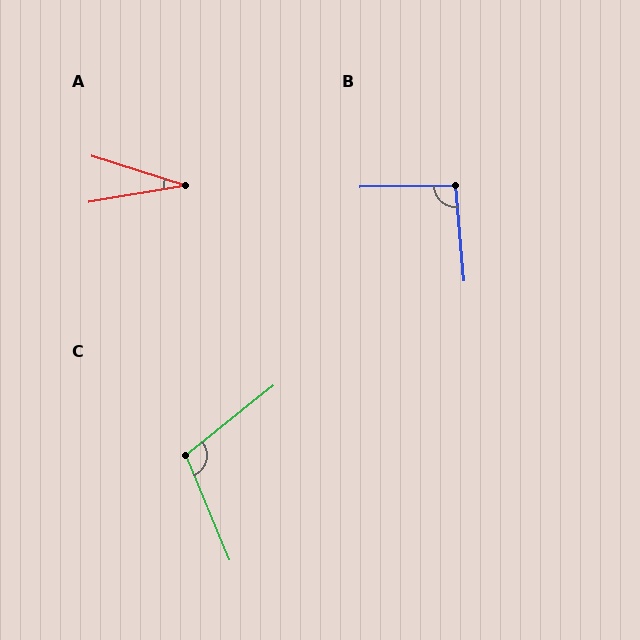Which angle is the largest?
C, at approximately 106 degrees.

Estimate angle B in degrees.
Approximately 94 degrees.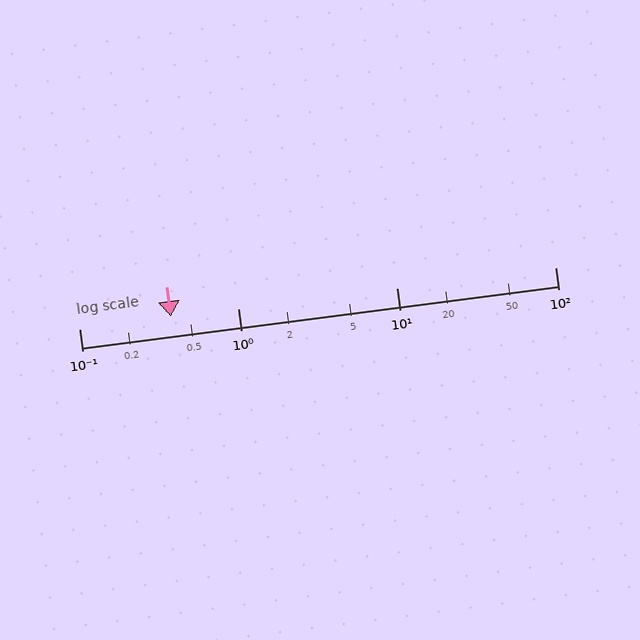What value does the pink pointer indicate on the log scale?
The pointer indicates approximately 0.38.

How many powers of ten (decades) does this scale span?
The scale spans 3 decades, from 0.1 to 100.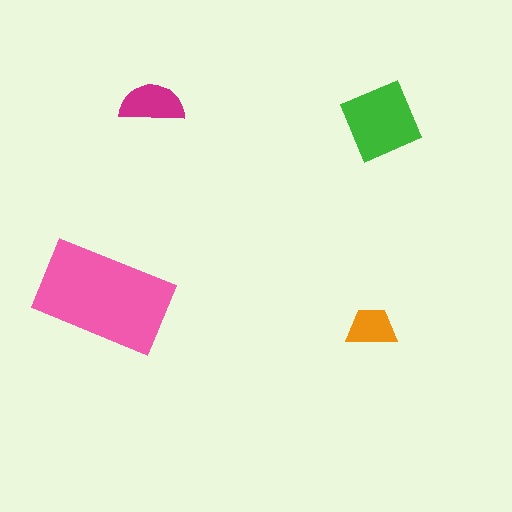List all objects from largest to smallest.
The pink rectangle, the green diamond, the magenta semicircle, the orange trapezoid.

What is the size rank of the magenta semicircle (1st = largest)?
3rd.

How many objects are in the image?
There are 4 objects in the image.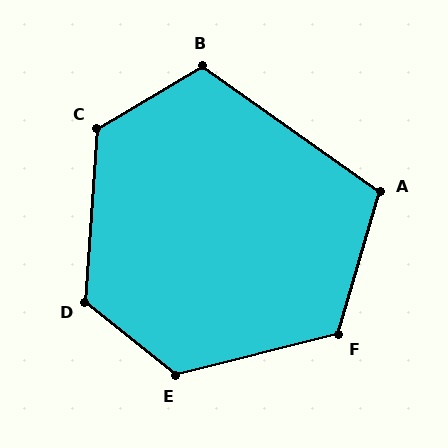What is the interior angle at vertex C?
Approximately 124 degrees (obtuse).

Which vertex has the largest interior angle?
E, at approximately 127 degrees.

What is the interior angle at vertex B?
Approximately 114 degrees (obtuse).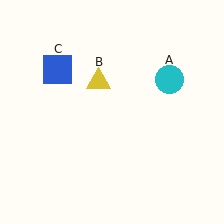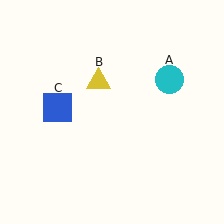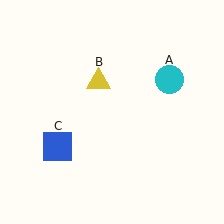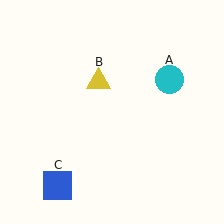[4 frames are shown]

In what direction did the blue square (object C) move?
The blue square (object C) moved down.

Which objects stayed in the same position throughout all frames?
Cyan circle (object A) and yellow triangle (object B) remained stationary.